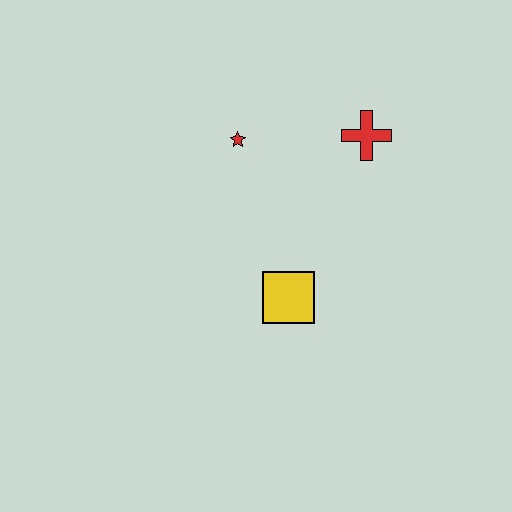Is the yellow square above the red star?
No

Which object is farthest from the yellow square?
The red cross is farthest from the yellow square.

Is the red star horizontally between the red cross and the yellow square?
No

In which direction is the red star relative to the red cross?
The red star is to the left of the red cross.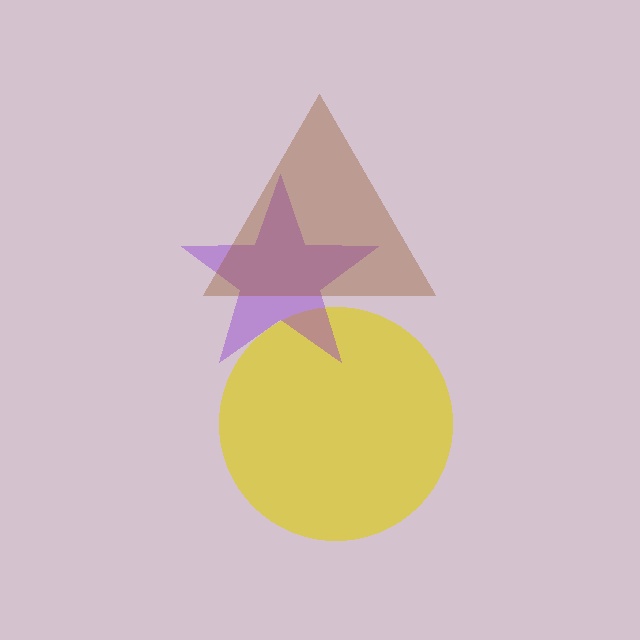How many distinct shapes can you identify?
There are 3 distinct shapes: a yellow circle, a purple star, a brown triangle.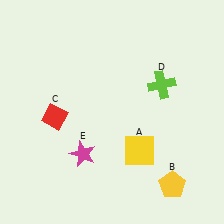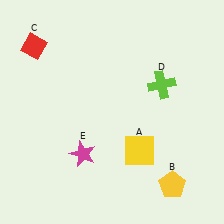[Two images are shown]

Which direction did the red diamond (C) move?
The red diamond (C) moved up.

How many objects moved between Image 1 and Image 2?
1 object moved between the two images.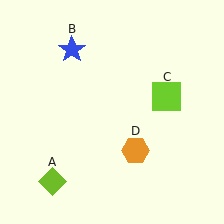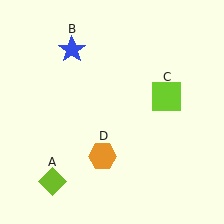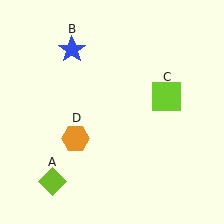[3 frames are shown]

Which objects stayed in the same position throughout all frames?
Lime diamond (object A) and blue star (object B) and lime square (object C) remained stationary.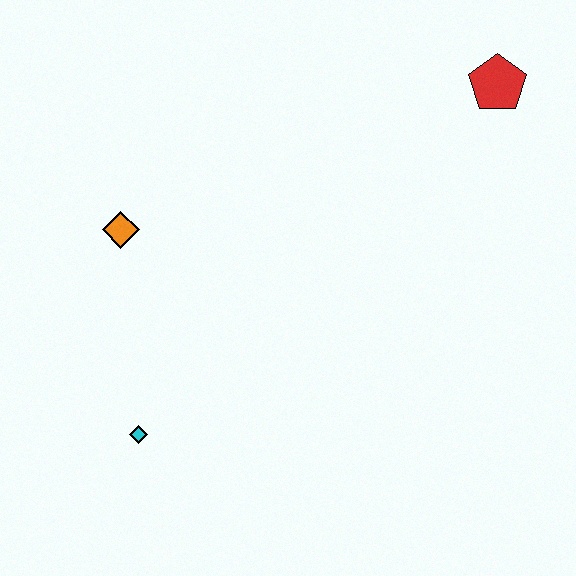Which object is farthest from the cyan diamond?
The red pentagon is farthest from the cyan diamond.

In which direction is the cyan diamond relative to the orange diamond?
The cyan diamond is below the orange diamond.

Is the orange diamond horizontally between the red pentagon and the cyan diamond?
No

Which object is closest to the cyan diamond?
The orange diamond is closest to the cyan diamond.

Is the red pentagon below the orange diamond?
No